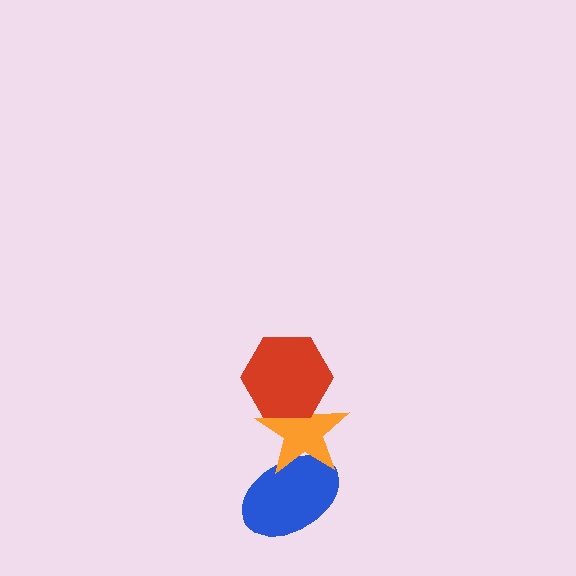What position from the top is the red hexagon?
The red hexagon is 1st from the top.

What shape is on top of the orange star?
The red hexagon is on top of the orange star.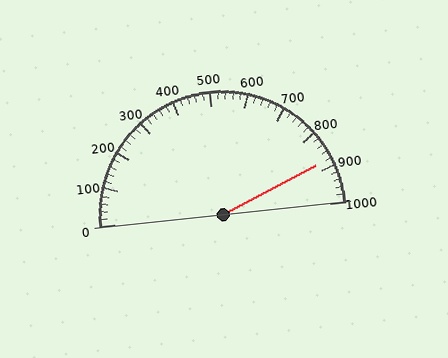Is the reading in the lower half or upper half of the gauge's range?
The reading is in the upper half of the range (0 to 1000).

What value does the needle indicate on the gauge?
The needle indicates approximately 880.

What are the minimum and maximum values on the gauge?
The gauge ranges from 0 to 1000.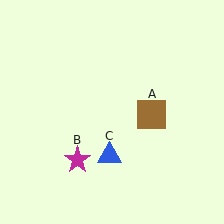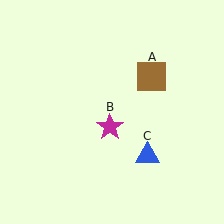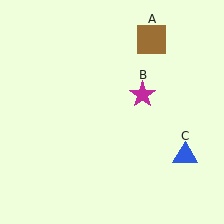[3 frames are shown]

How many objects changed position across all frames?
3 objects changed position: brown square (object A), magenta star (object B), blue triangle (object C).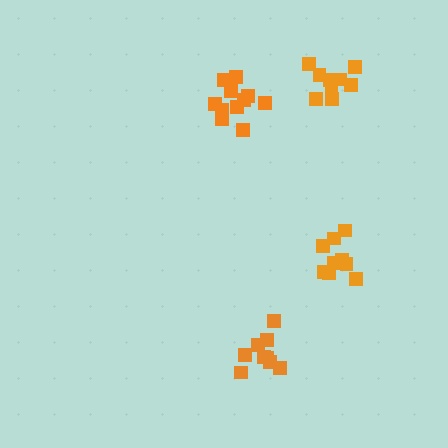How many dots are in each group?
Group 1: 9 dots, Group 2: 9 dots, Group 3: 9 dots, Group 4: 11 dots (38 total).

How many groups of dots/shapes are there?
There are 4 groups.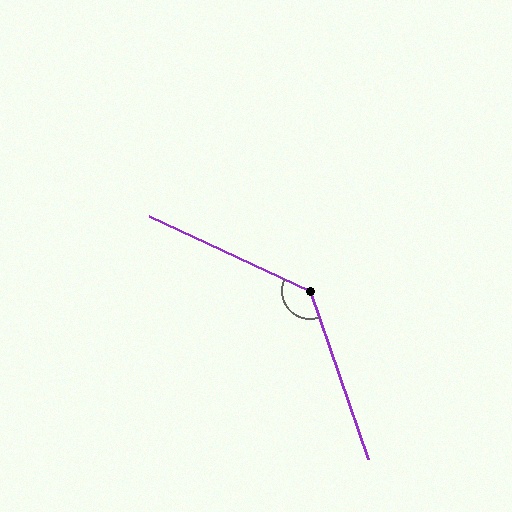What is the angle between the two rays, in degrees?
Approximately 134 degrees.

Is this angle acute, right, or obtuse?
It is obtuse.